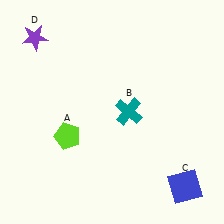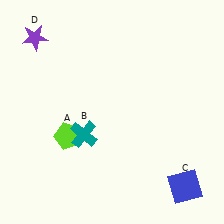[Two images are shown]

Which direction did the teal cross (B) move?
The teal cross (B) moved left.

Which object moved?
The teal cross (B) moved left.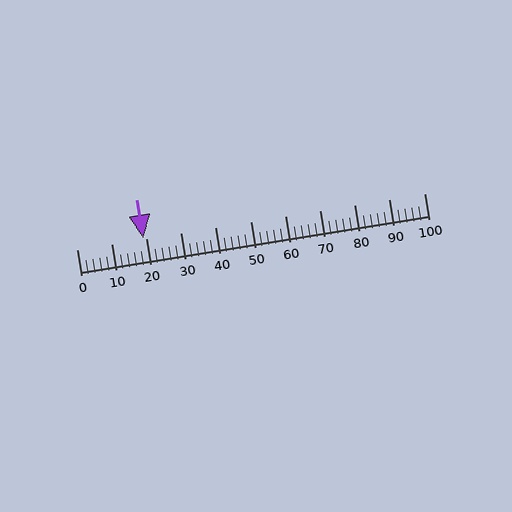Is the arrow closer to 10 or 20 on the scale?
The arrow is closer to 20.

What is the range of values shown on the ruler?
The ruler shows values from 0 to 100.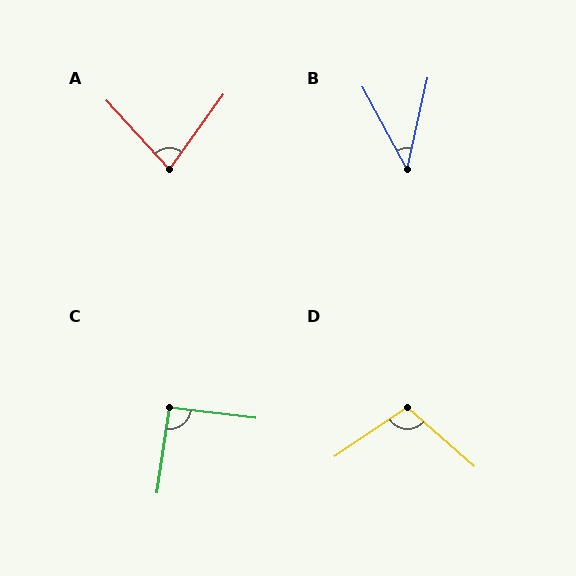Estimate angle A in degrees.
Approximately 78 degrees.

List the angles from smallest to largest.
B (41°), A (78°), C (92°), D (105°).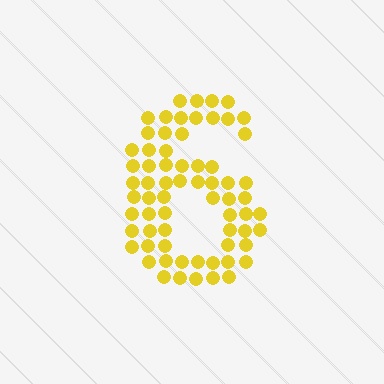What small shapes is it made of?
It is made of small circles.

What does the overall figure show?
The overall figure shows the digit 6.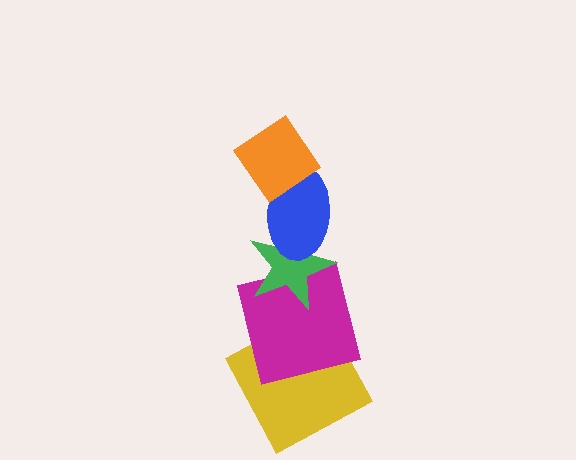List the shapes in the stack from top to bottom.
From top to bottom: the orange diamond, the blue ellipse, the green star, the magenta square, the yellow square.